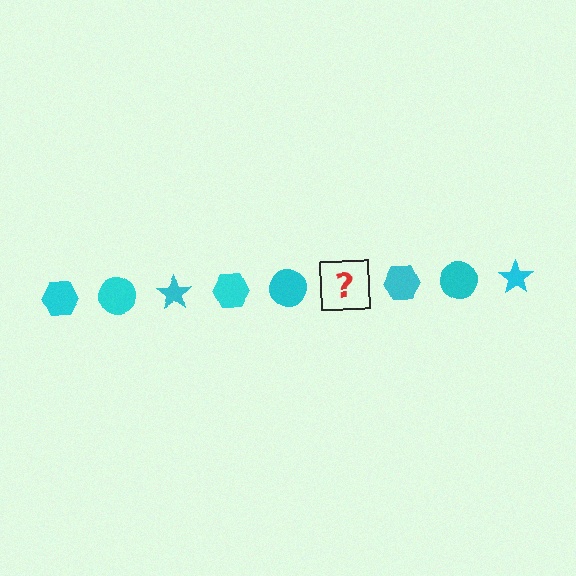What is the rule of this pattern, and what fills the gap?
The rule is that the pattern cycles through hexagon, circle, star shapes in cyan. The gap should be filled with a cyan star.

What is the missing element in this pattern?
The missing element is a cyan star.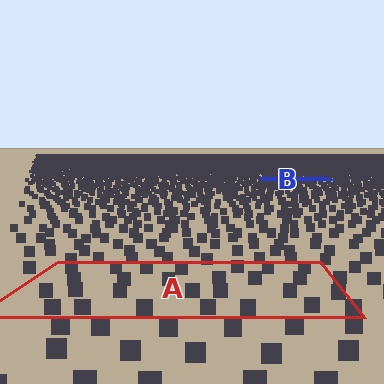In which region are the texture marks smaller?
The texture marks are smaller in region B, because it is farther away.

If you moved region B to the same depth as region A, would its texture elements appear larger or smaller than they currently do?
They would appear larger. At a closer depth, the same texture elements are projected at a bigger on-screen size.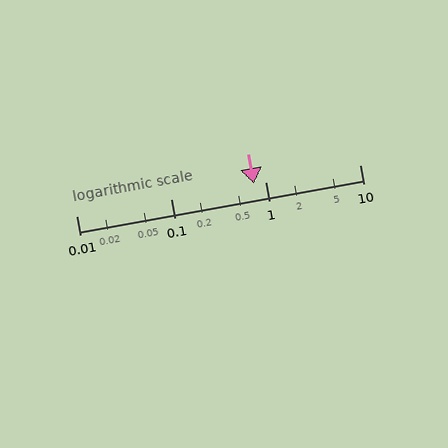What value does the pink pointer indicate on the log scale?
The pointer indicates approximately 0.75.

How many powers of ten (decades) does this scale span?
The scale spans 3 decades, from 0.01 to 10.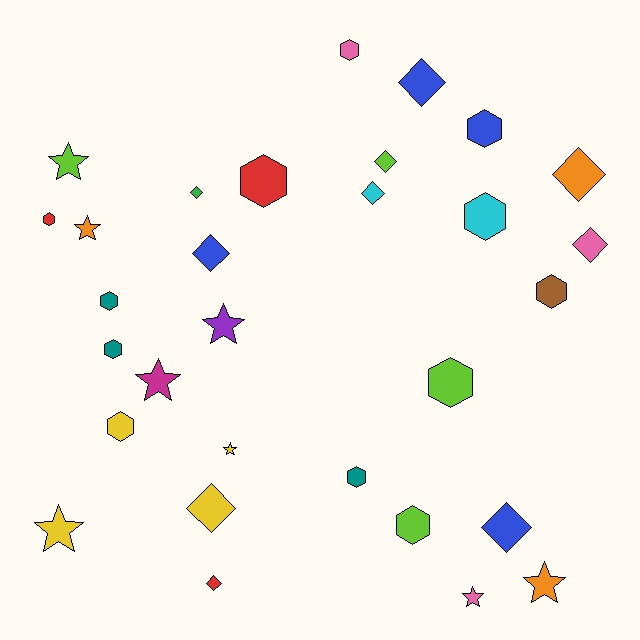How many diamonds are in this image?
There are 10 diamonds.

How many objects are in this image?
There are 30 objects.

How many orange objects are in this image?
There are 3 orange objects.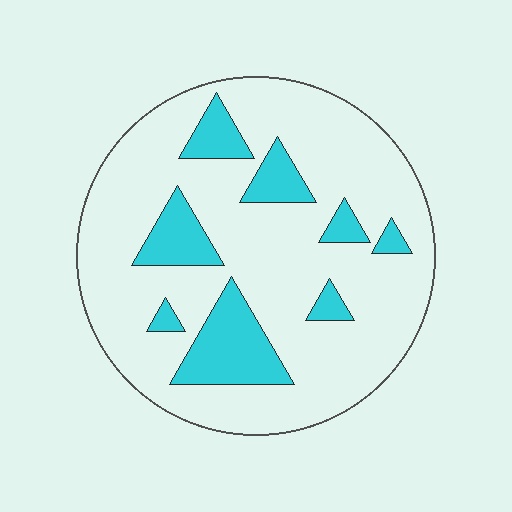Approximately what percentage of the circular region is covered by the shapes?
Approximately 20%.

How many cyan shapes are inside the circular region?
8.